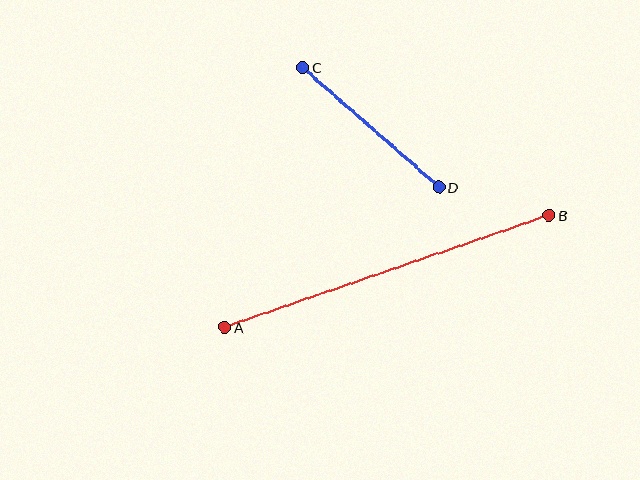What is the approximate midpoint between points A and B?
The midpoint is at approximately (387, 271) pixels.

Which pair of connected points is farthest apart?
Points A and B are farthest apart.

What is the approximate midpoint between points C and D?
The midpoint is at approximately (371, 127) pixels.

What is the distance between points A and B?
The distance is approximately 343 pixels.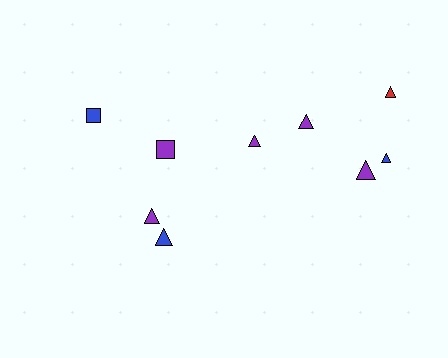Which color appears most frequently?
Purple, with 5 objects.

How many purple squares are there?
There is 1 purple square.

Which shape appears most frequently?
Triangle, with 7 objects.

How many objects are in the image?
There are 9 objects.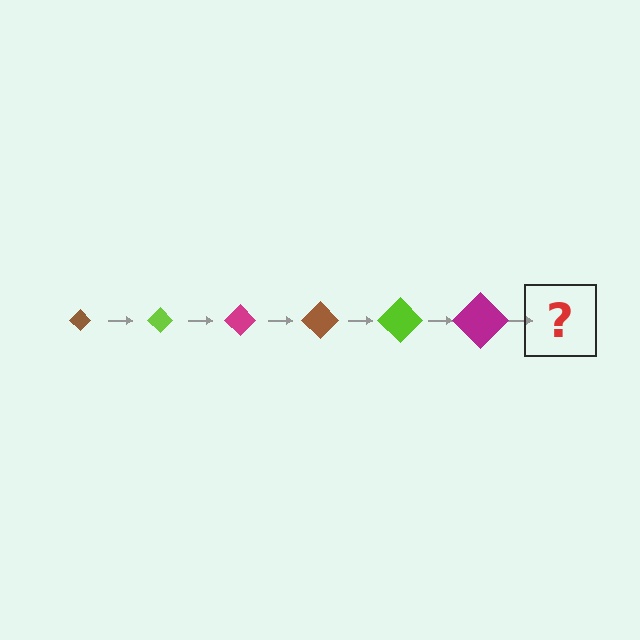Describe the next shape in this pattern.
It should be a brown diamond, larger than the previous one.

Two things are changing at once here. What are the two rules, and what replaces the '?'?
The two rules are that the diamond grows larger each step and the color cycles through brown, lime, and magenta. The '?' should be a brown diamond, larger than the previous one.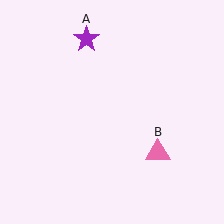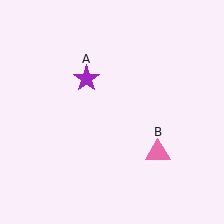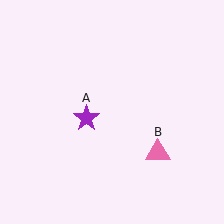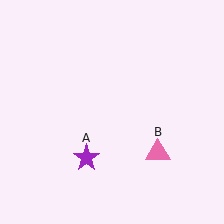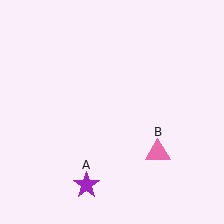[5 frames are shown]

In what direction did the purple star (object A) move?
The purple star (object A) moved down.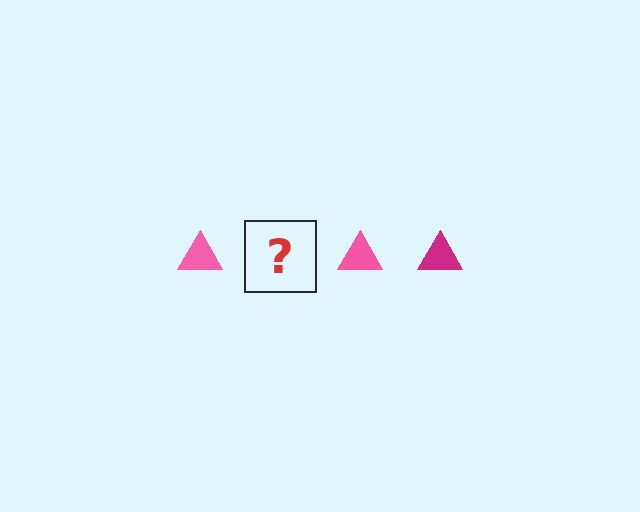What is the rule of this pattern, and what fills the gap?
The rule is that the pattern cycles through pink, magenta triangles. The gap should be filled with a magenta triangle.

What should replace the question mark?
The question mark should be replaced with a magenta triangle.